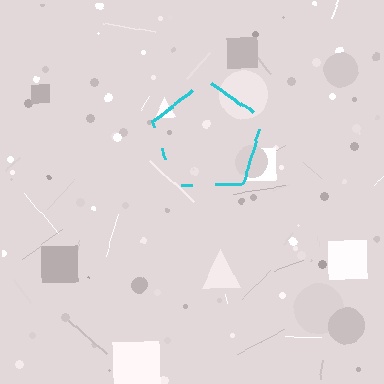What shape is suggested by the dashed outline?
The dashed outline suggests a pentagon.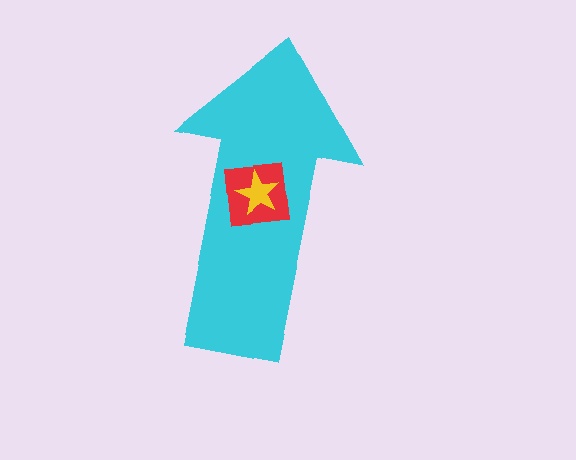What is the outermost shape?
The cyan arrow.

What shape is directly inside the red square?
The yellow star.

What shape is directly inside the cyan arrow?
The red square.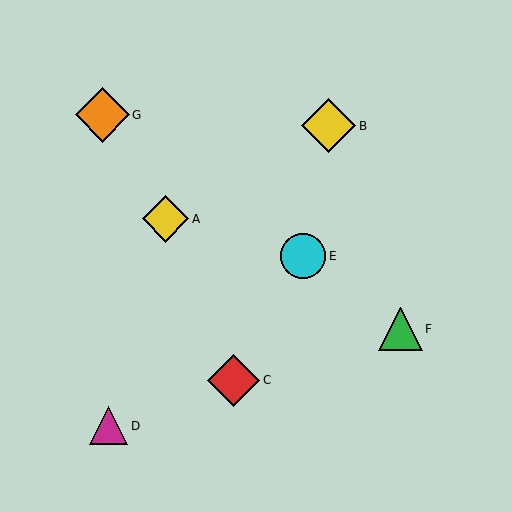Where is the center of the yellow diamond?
The center of the yellow diamond is at (328, 126).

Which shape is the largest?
The yellow diamond (labeled B) is the largest.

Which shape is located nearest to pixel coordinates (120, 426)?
The magenta triangle (labeled D) at (109, 426) is nearest to that location.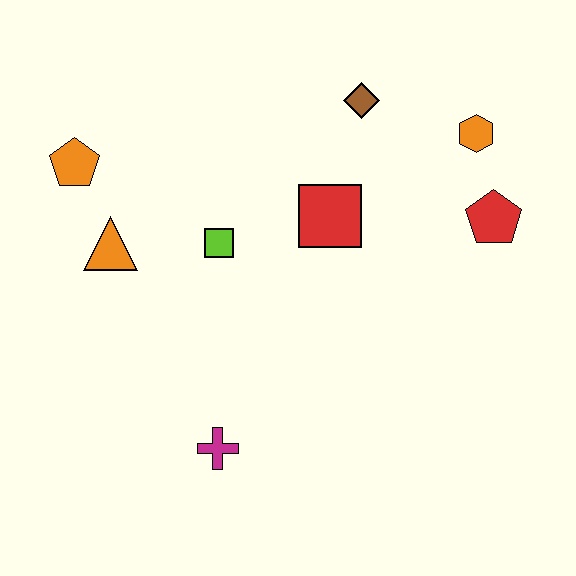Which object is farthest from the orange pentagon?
The red pentagon is farthest from the orange pentagon.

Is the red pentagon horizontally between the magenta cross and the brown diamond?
No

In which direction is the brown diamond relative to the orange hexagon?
The brown diamond is to the left of the orange hexagon.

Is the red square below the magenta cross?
No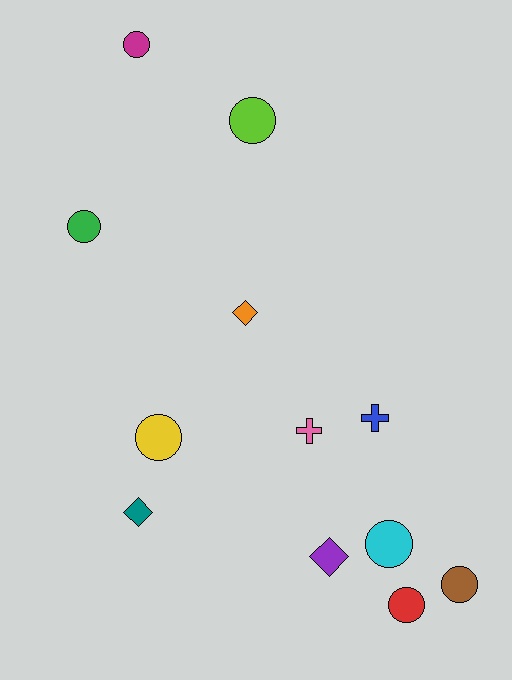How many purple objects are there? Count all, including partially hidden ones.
There is 1 purple object.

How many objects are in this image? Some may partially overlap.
There are 12 objects.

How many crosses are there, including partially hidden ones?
There are 2 crosses.